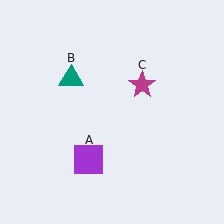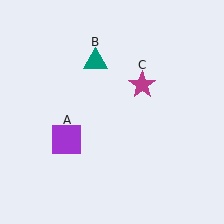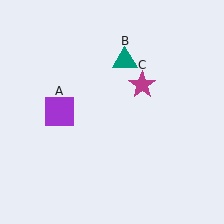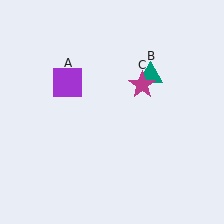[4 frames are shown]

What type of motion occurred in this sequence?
The purple square (object A), teal triangle (object B) rotated clockwise around the center of the scene.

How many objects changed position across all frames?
2 objects changed position: purple square (object A), teal triangle (object B).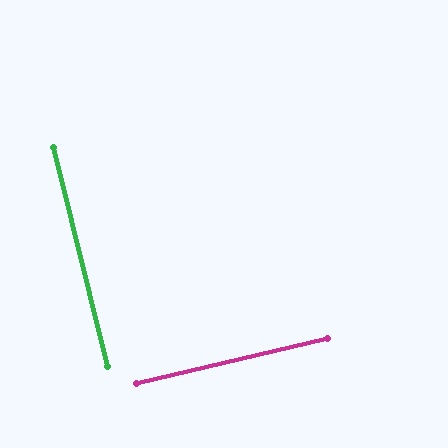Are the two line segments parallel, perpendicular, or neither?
Perpendicular — they meet at approximately 89°.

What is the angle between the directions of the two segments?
Approximately 89 degrees.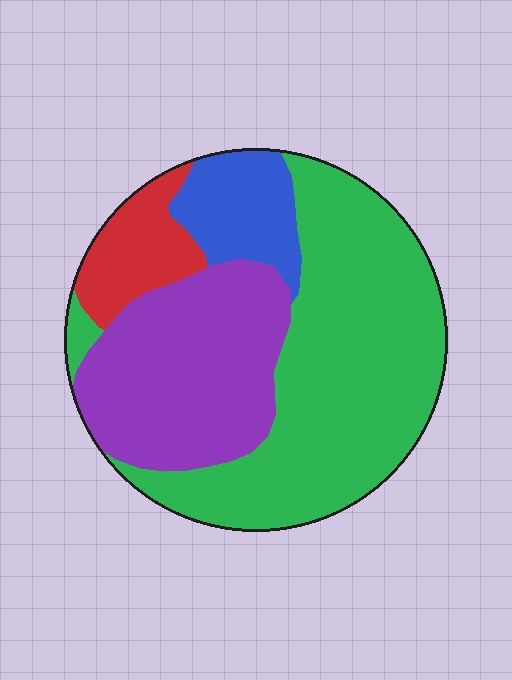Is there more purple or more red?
Purple.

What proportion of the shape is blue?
Blue takes up about one tenth (1/10) of the shape.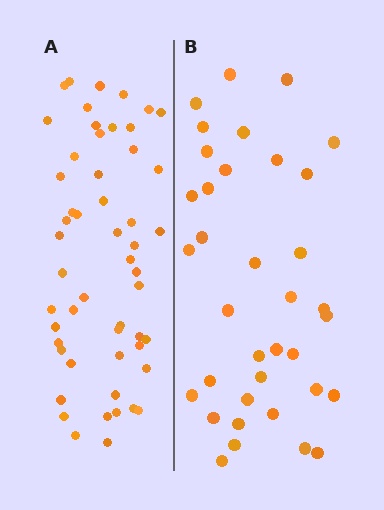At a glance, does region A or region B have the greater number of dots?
Region A (the left region) has more dots.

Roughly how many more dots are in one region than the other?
Region A has approximately 15 more dots than region B.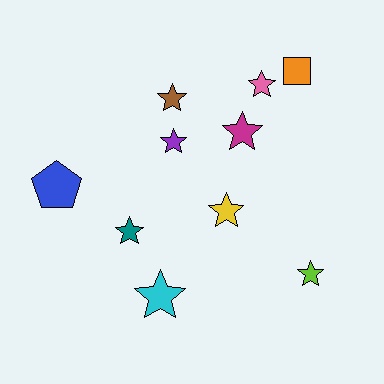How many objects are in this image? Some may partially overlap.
There are 10 objects.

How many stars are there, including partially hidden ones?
There are 8 stars.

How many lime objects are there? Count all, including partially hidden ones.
There is 1 lime object.